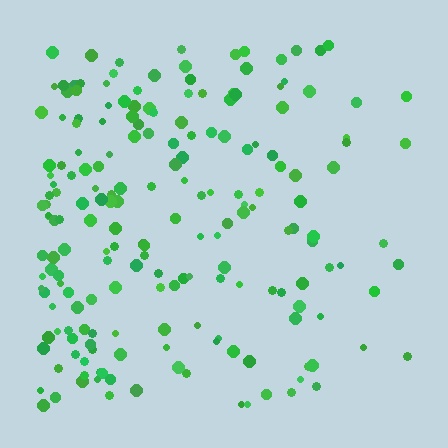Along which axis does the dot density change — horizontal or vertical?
Horizontal.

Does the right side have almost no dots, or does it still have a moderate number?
Still a moderate number, just noticeably fewer than the left.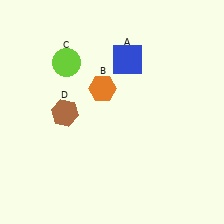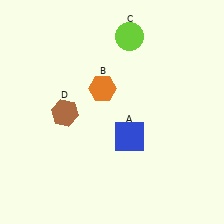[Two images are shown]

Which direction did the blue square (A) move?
The blue square (A) moved down.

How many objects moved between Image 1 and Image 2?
2 objects moved between the two images.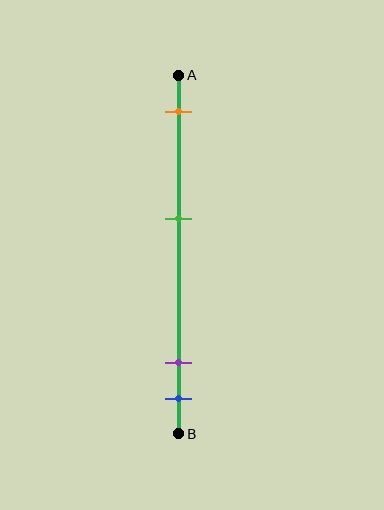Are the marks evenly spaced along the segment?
No, the marks are not evenly spaced.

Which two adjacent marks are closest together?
The purple and blue marks are the closest adjacent pair.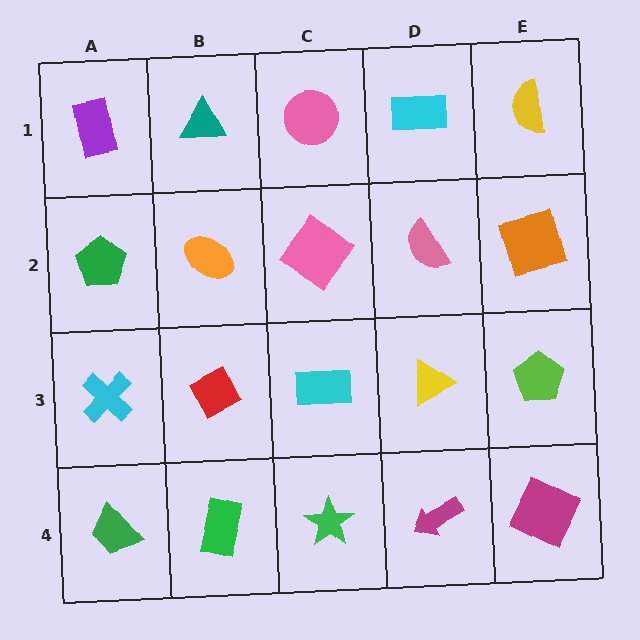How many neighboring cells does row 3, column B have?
4.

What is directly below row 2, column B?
A red diamond.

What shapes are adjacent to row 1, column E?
An orange square (row 2, column E), a cyan rectangle (row 1, column D).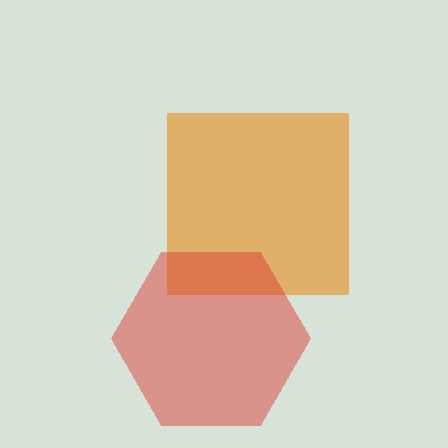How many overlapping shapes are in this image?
There are 2 overlapping shapes in the image.